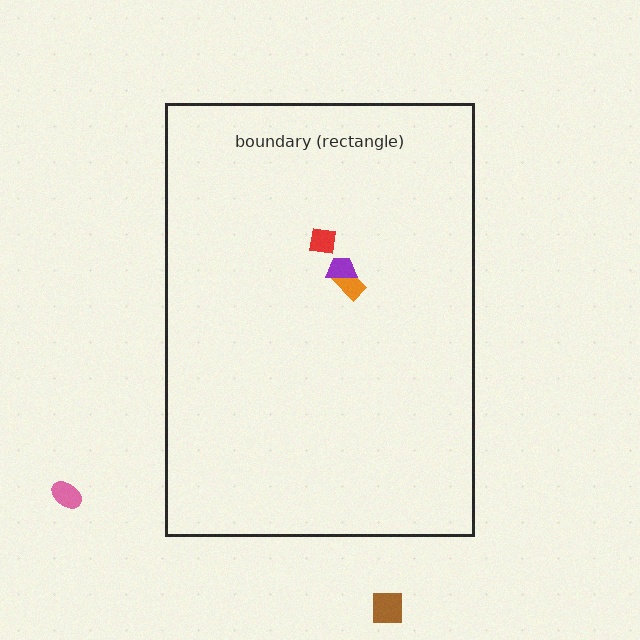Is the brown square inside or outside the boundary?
Outside.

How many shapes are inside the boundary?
3 inside, 2 outside.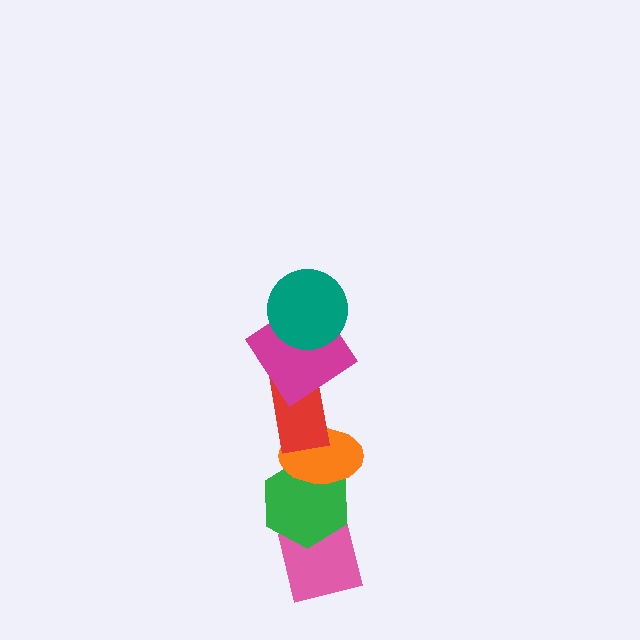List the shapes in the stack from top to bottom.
From top to bottom: the teal circle, the magenta diamond, the red rectangle, the orange ellipse, the green hexagon, the pink square.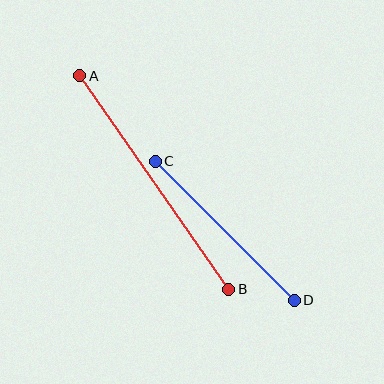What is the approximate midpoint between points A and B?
The midpoint is at approximately (154, 183) pixels.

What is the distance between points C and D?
The distance is approximately 197 pixels.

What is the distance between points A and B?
The distance is approximately 261 pixels.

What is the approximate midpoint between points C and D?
The midpoint is at approximately (225, 231) pixels.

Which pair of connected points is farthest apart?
Points A and B are farthest apart.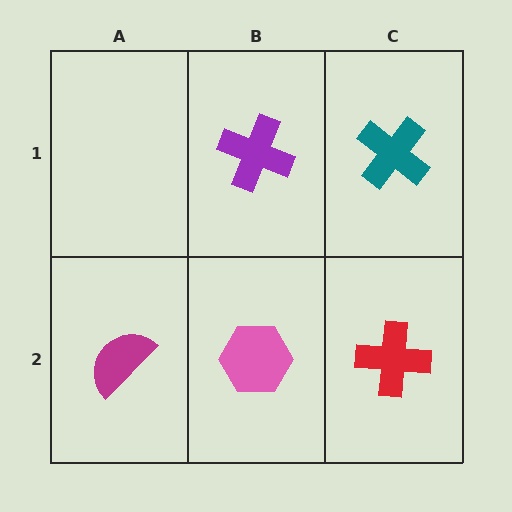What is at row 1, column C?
A teal cross.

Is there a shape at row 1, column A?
No, that cell is empty.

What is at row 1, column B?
A purple cross.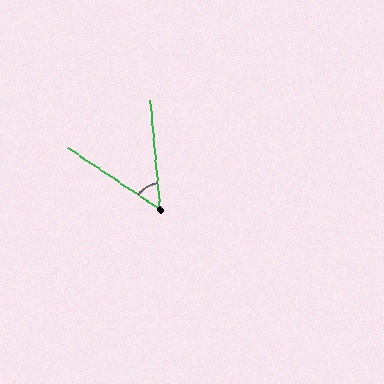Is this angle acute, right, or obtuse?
It is acute.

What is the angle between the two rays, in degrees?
Approximately 51 degrees.